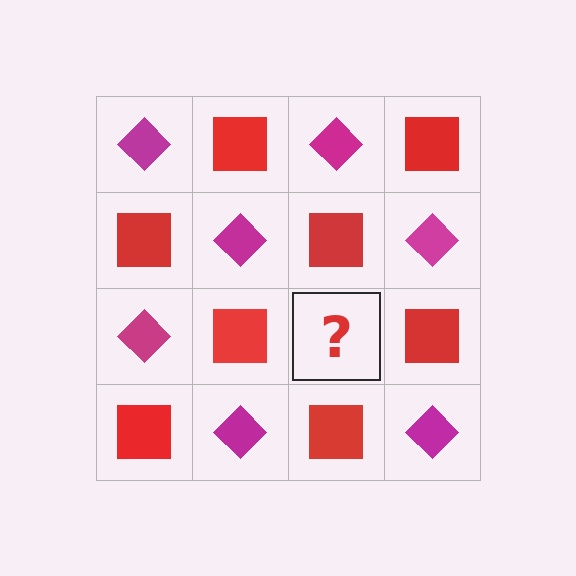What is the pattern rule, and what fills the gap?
The rule is that it alternates magenta diamond and red square in a checkerboard pattern. The gap should be filled with a magenta diamond.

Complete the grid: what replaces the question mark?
The question mark should be replaced with a magenta diamond.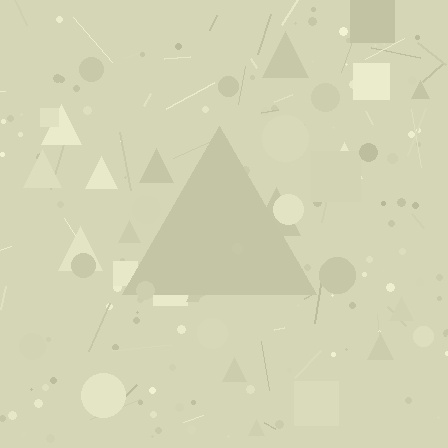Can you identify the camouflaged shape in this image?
The camouflaged shape is a triangle.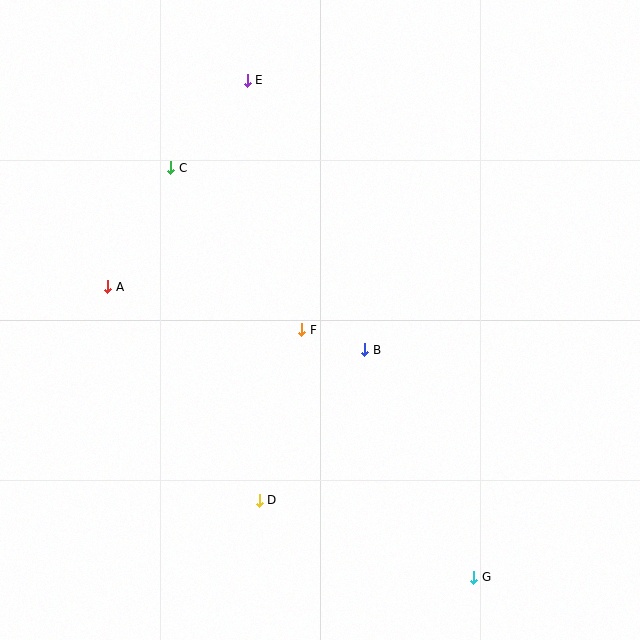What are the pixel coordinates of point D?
Point D is at (259, 500).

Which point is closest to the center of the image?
Point F at (302, 330) is closest to the center.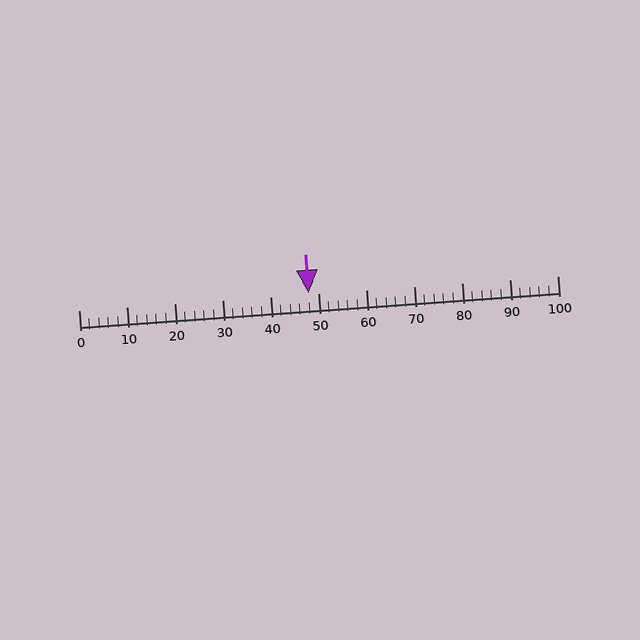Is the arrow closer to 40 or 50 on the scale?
The arrow is closer to 50.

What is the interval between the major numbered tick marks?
The major tick marks are spaced 10 units apart.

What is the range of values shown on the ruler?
The ruler shows values from 0 to 100.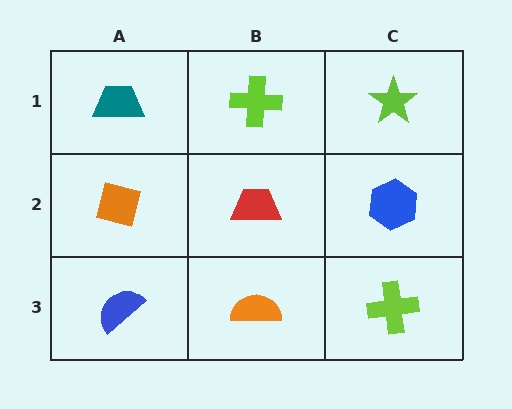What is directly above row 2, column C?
A lime star.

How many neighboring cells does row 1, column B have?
3.